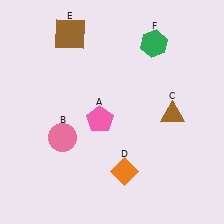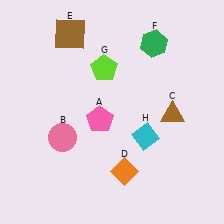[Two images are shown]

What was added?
A lime pentagon (G), a cyan diamond (H) were added in Image 2.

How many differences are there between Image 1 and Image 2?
There are 2 differences between the two images.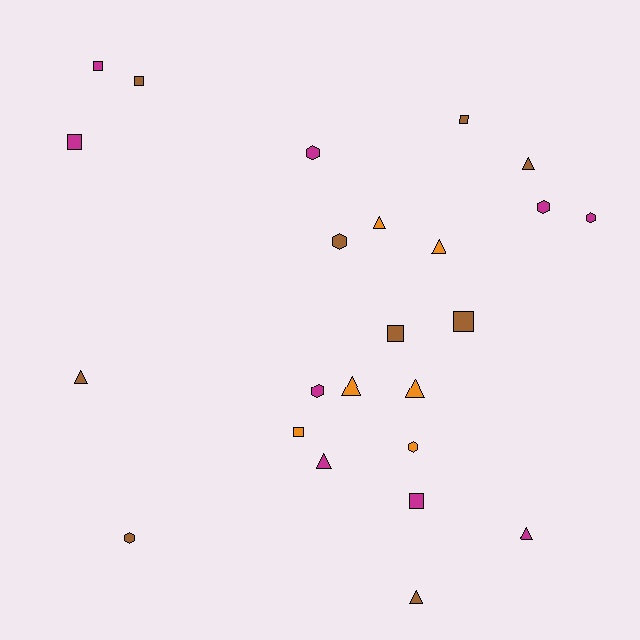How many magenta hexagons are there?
There are 4 magenta hexagons.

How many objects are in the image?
There are 24 objects.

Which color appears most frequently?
Magenta, with 9 objects.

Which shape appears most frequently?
Triangle, with 9 objects.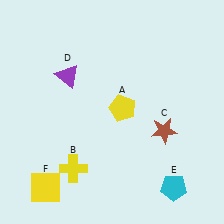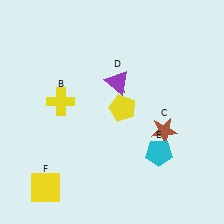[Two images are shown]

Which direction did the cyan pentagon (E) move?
The cyan pentagon (E) moved up.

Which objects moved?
The objects that moved are: the yellow cross (B), the purple triangle (D), the cyan pentagon (E).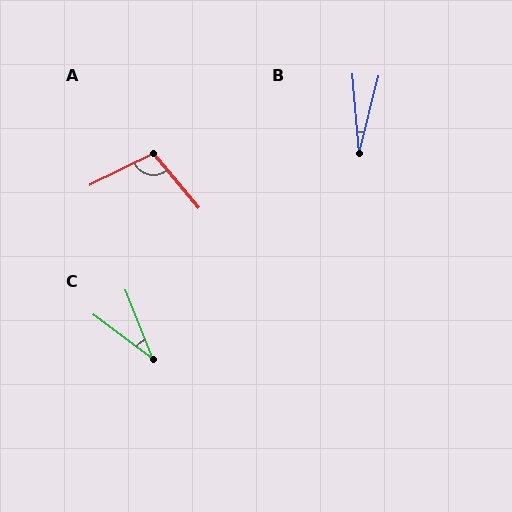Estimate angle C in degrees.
Approximately 32 degrees.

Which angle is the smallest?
B, at approximately 19 degrees.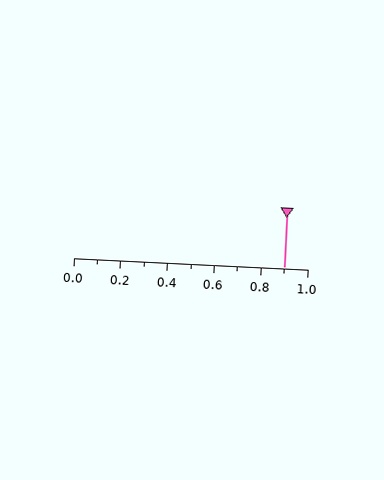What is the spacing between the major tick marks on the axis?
The major ticks are spaced 0.2 apart.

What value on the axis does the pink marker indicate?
The marker indicates approximately 0.9.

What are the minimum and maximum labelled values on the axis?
The axis runs from 0.0 to 1.0.